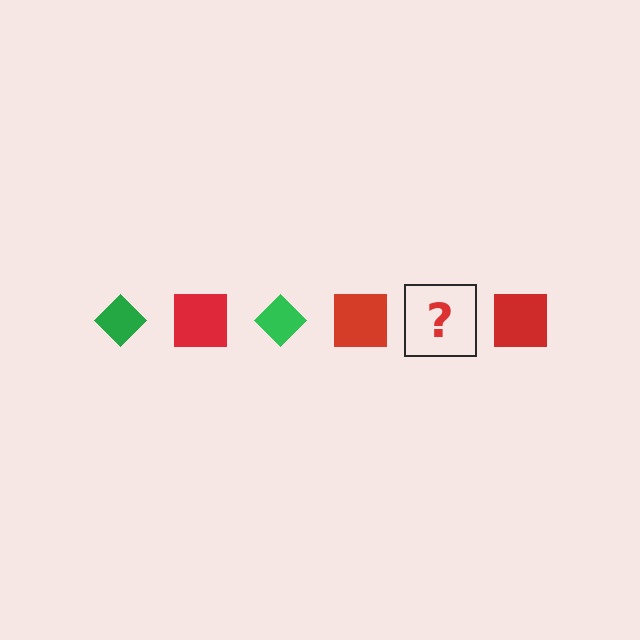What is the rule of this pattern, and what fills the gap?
The rule is that the pattern alternates between green diamond and red square. The gap should be filled with a green diamond.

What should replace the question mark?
The question mark should be replaced with a green diamond.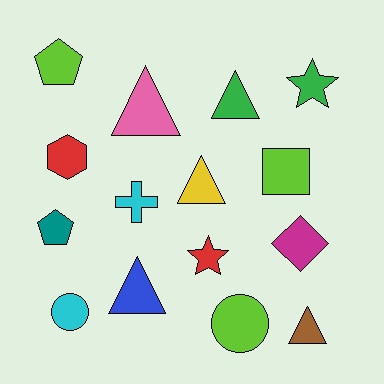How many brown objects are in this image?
There is 1 brown object.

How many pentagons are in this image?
There are 2 pentagons.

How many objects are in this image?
There are 15 objects.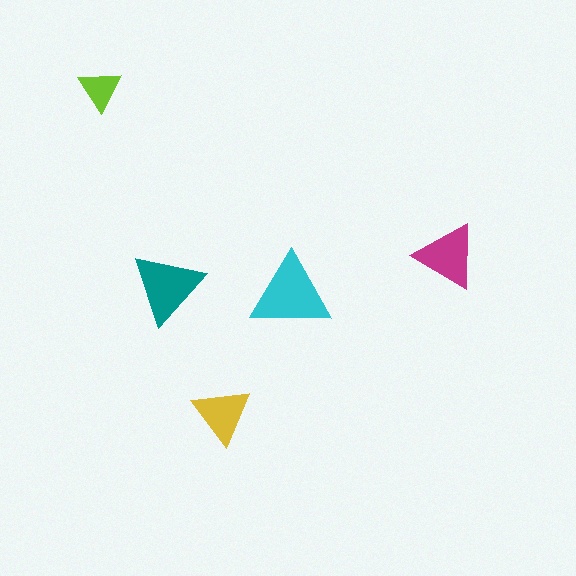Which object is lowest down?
The yellow triangle is bottommost.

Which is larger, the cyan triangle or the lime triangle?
The cyan one.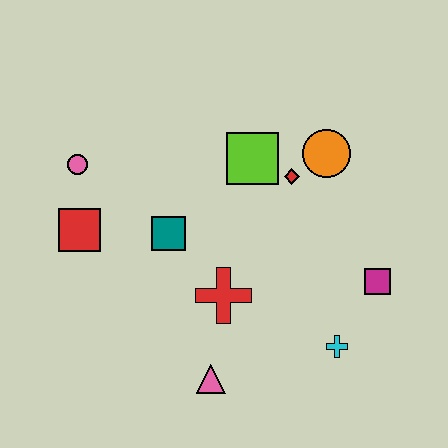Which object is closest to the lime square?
The red diamond is closest to the lime square.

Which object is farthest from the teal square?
The magenta square is farthest from the teal square.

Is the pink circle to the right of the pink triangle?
No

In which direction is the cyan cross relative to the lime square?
The cyan cross is below the lime square.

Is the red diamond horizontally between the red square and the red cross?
No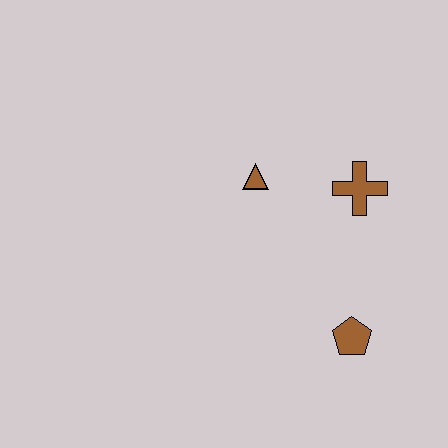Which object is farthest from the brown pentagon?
The brown triangle is farthest from the brown pentagon.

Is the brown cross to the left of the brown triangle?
No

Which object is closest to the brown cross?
The brown triangle is closest to the brown cross.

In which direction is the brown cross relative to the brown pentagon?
The brown cross is above the brown pentagon.